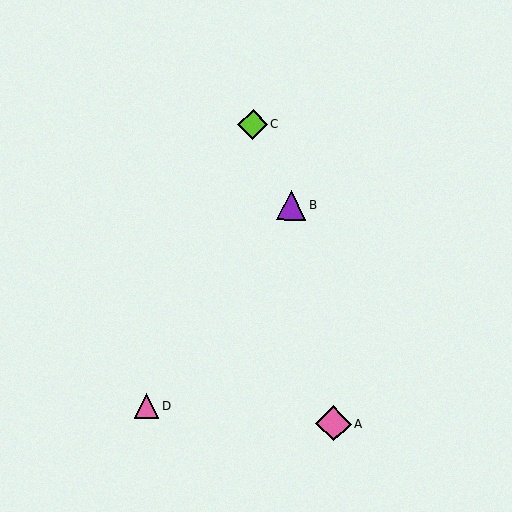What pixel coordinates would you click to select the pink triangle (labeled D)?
Click at (147, 406) to select the pink triangle D.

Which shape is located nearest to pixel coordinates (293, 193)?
The purple triangle (labeled B) at (291, 205) is nearest to that location.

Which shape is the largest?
The pink diamond (labeled A) is the largest.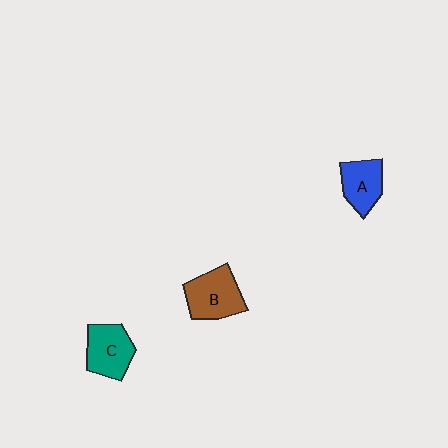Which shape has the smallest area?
Shape A (blue).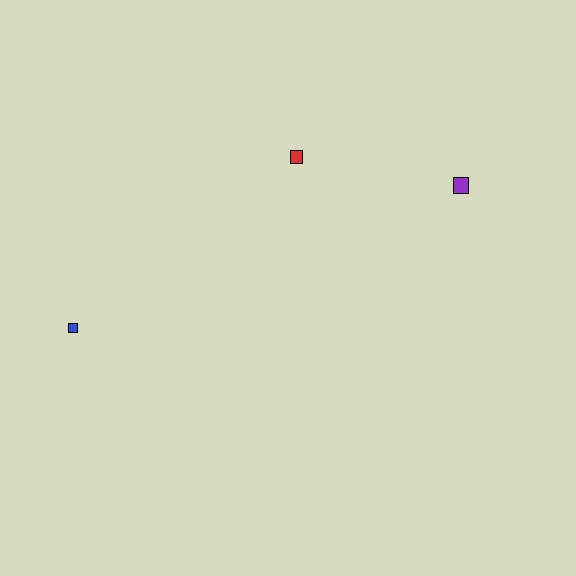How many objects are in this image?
There are 3 objects.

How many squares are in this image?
There are 3 squares.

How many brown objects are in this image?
There are no brown objects.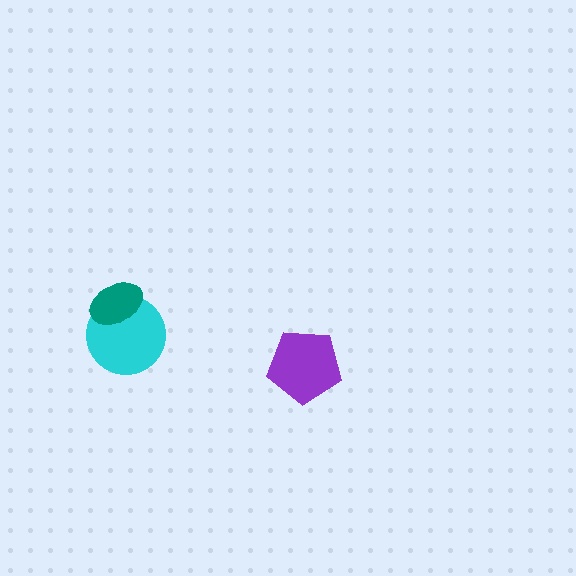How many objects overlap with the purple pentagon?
0 objects overlap with the purple pentagon.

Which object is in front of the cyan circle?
The teal ellipse is in front of the cyan circle.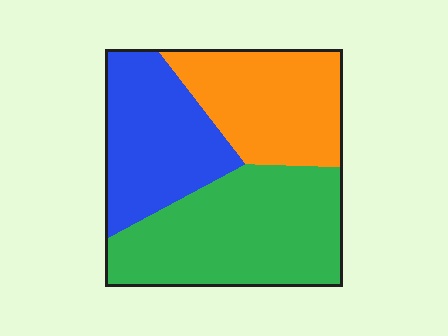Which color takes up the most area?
Green, at roughly 40%.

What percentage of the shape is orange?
Orange covers about 30% of the shape.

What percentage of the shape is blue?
Blue covers around 30% of the shape.